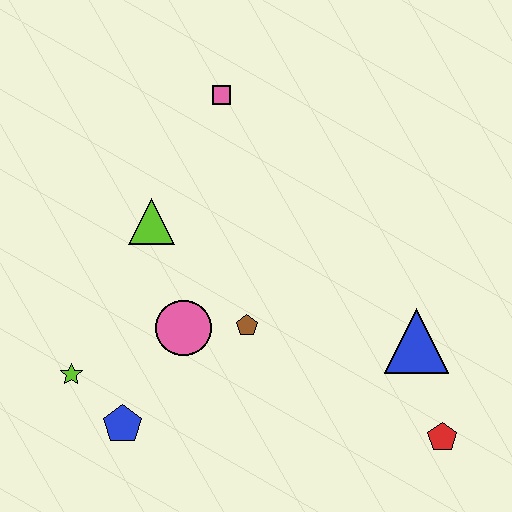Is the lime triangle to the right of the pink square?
No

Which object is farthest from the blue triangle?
The lime star is farthest from the blue triangle.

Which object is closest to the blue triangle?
The red pentagon is closest to the blue triangle.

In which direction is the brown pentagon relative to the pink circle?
The brown pentagon is to the right of the pink circle.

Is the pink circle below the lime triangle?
Yes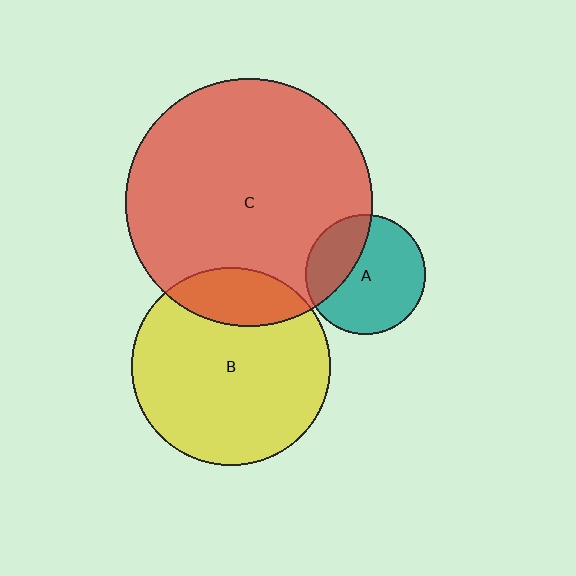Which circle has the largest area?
Circle C (red).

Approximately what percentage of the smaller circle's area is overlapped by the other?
Approximately 20%.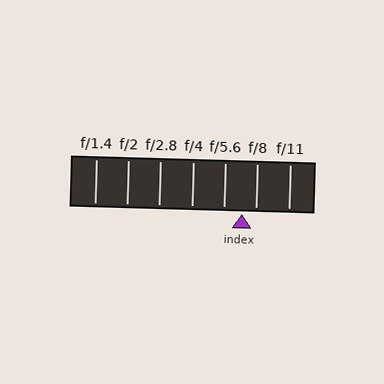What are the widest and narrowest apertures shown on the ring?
The widest aperture shown is f/1.4 and the narrowest is f/11.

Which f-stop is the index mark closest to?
The index mark is closest to f/8.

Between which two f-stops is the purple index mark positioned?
The index mark is between f/5.6 and f/8.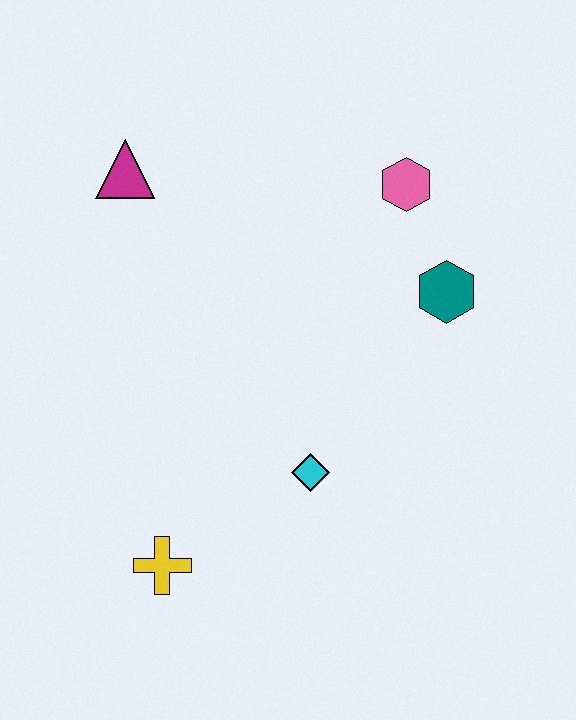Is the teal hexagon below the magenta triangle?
Yes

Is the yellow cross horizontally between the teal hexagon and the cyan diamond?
No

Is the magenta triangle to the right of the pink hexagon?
No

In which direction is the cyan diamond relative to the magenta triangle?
The cyan diamond is below the magenta triangle.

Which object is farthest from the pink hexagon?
The yellow cross is farthest from the pink hexagon.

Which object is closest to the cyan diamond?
The yellow cross is closest to the cyan diamond.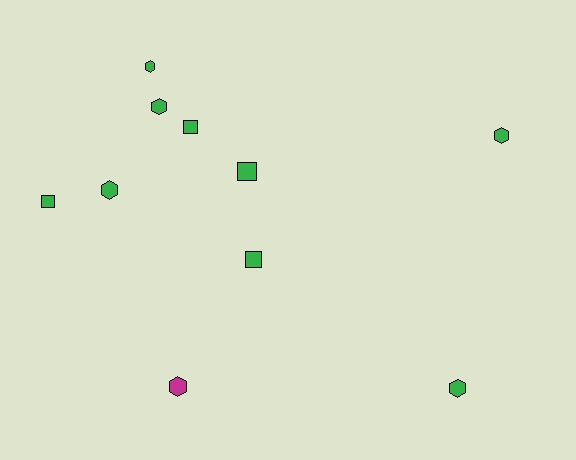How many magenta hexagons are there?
There is 1 magenta hexagon.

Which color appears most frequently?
Green, with 9 objects.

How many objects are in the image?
There are 10 objects.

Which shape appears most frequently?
Hexagon, with 6 objects.